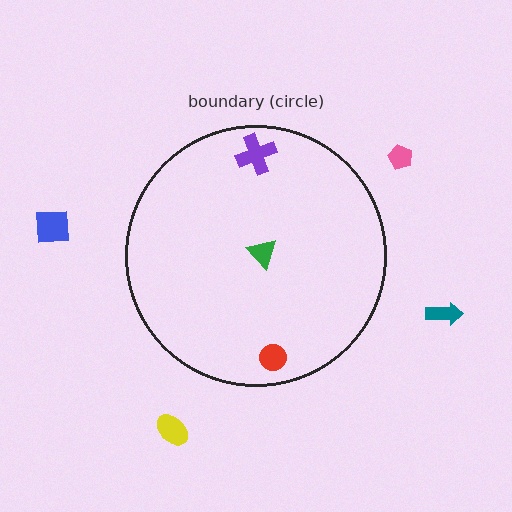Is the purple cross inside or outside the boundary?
Inside.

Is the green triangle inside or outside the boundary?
Inside.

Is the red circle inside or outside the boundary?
Inside.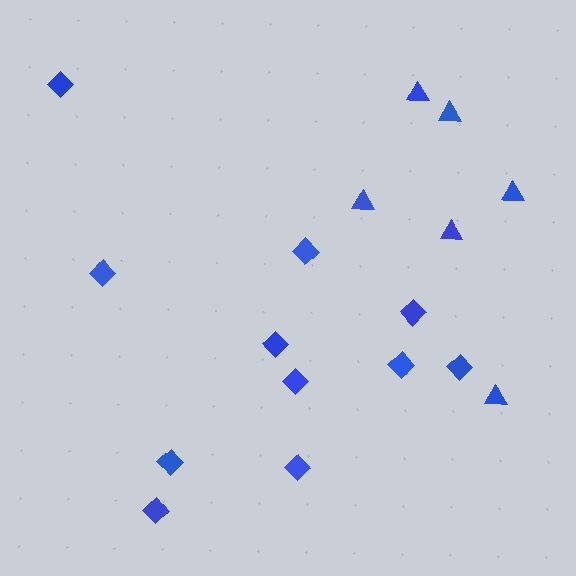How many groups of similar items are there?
There are 2 groups: one group of triangles (6) and one group of diamonds (11).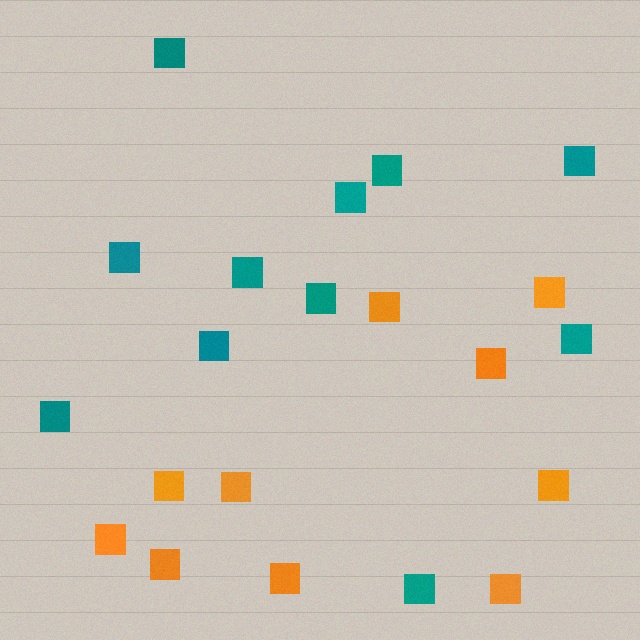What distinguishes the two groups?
There are 2 groups: one group of teal squares (11) and one group of orange squares (10).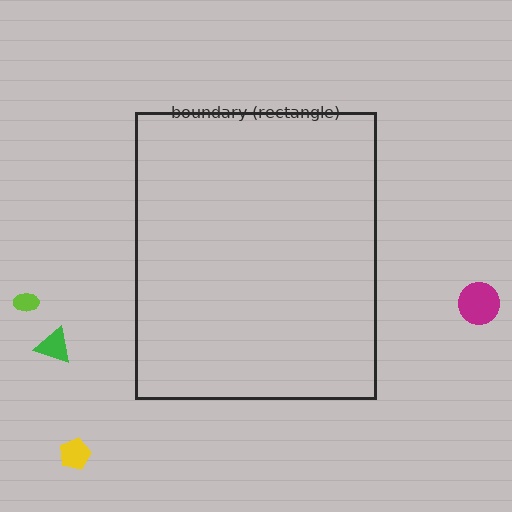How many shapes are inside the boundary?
0 inside, 4 outside.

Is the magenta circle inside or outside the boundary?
Outside.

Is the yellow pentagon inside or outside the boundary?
Outside.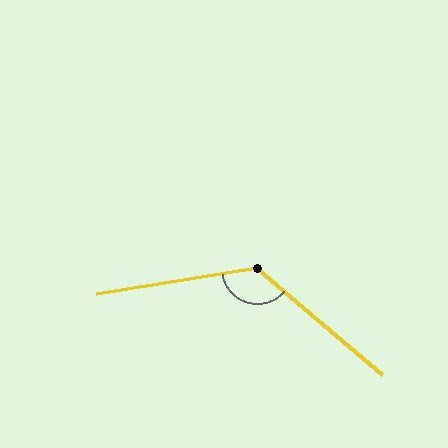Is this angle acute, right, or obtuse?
It is obtuse.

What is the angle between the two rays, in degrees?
Approximately 130 degrees.